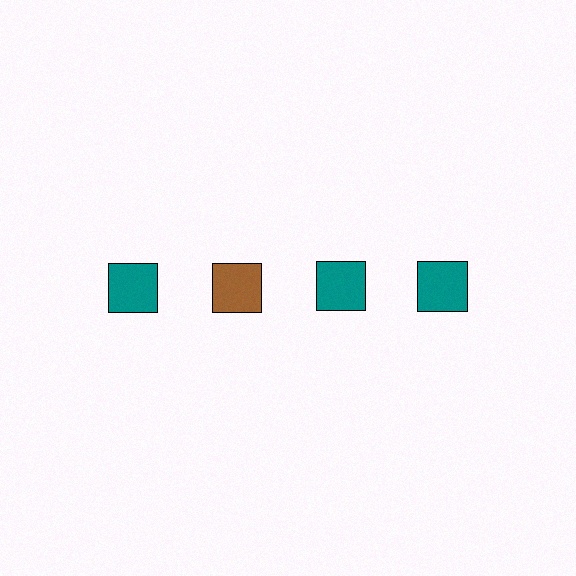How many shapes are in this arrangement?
There are 4 shapes arranged in a grid pattern.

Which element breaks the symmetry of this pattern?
The brown square in the top row, second from left column breaks the symmetry. All other shapes are teal squares.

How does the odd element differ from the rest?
It has a different color: brown instead of teal.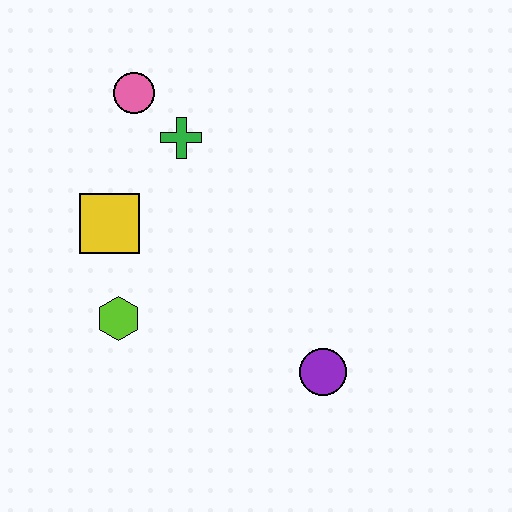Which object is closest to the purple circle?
The lime hexagon is closest to the purple circle.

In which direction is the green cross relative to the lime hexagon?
The green cross is above the lime hexagon.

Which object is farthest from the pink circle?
The purple circle is farthest from the pink circle.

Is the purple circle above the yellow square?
No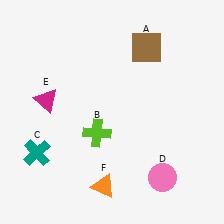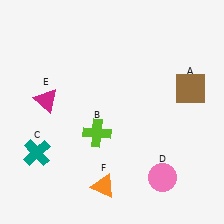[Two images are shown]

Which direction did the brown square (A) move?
The brown square (A) moved right.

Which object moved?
The brown square (A) moved right.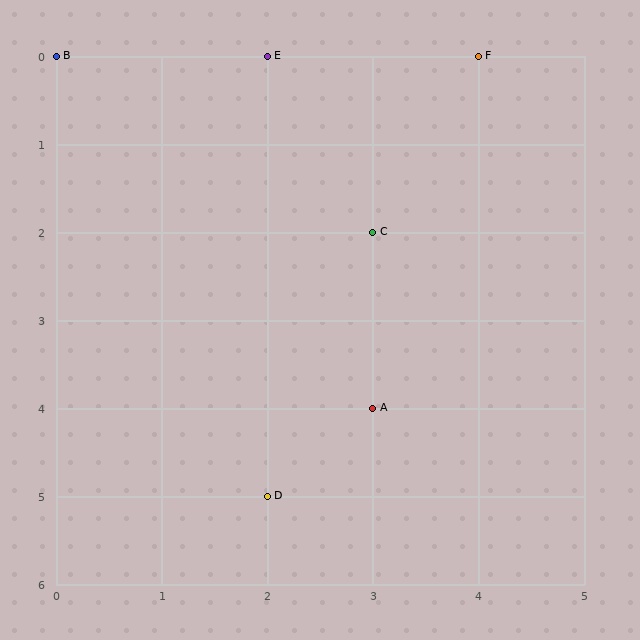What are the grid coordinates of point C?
Point C is at grid coordinates (3, 2).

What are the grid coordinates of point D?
Point D is at grid coordinates (2, 5).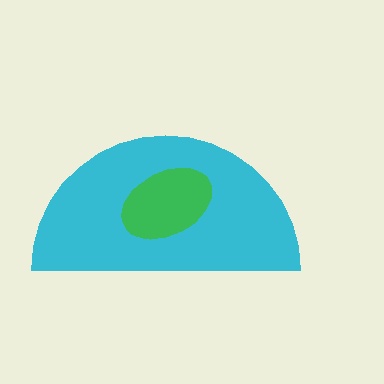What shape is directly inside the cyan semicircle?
The green ellipse.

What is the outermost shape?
The cyan semicircle.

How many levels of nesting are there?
2.